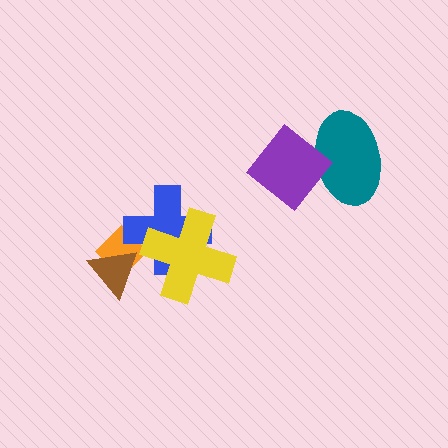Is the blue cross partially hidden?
Yes, it is partially covered by another shape.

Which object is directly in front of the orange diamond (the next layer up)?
The blue cross is directly in front of the orange diamond.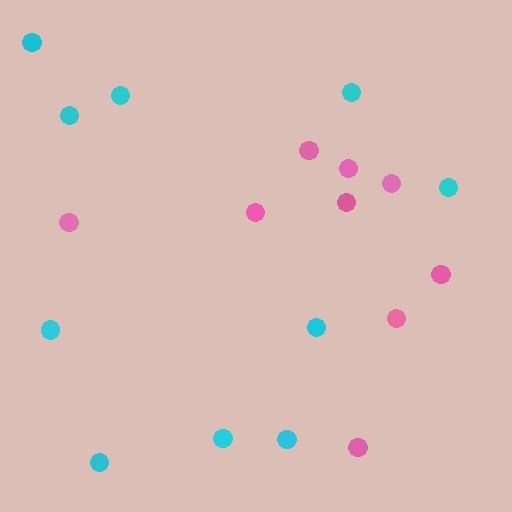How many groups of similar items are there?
There are 2 groups: one group of pink circles (9) and one group of cyan circles (10).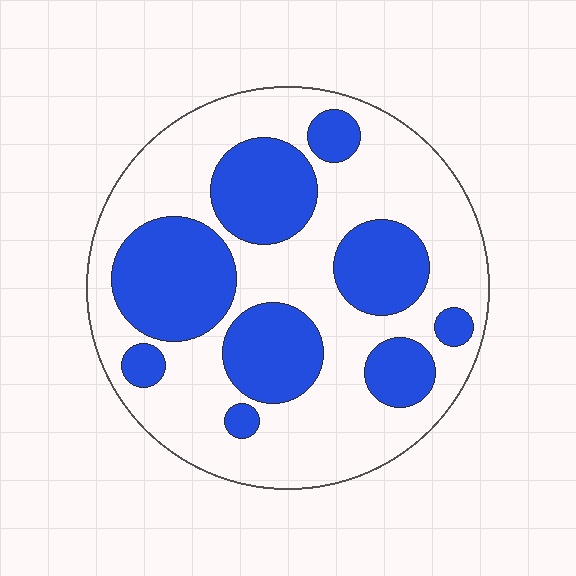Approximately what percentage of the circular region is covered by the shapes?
Approximately 35%.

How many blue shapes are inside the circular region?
9.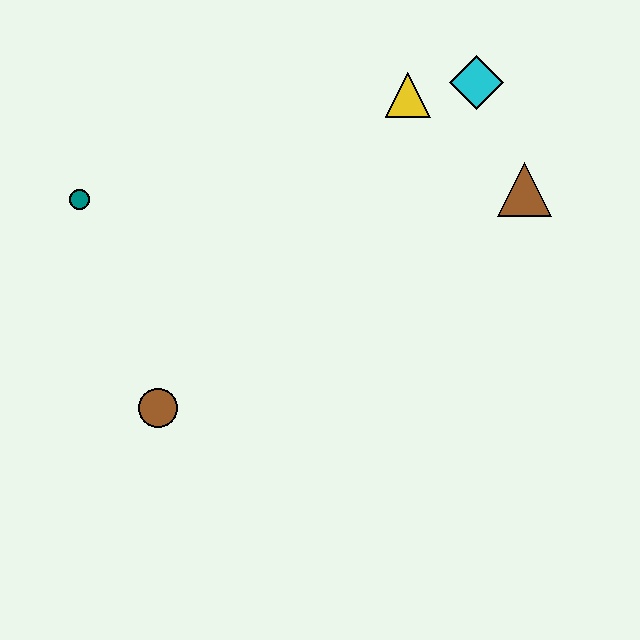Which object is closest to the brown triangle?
The cyan diamond is closest to the brown triangle.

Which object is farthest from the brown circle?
The cyan diamond is farthest from the brown circle.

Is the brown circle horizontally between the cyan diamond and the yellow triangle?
No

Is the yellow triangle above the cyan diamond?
No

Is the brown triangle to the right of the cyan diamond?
Yes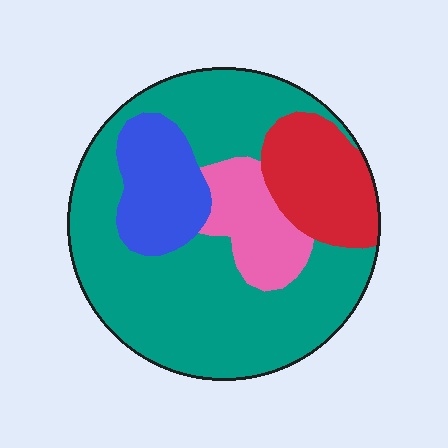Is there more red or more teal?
Teal.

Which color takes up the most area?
Teal, at roughly 60%.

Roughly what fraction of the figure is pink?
Pink takes up about one eighth (1/8) of the figure.